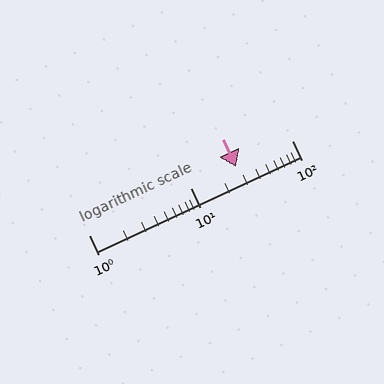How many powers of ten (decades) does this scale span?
The scale spans 2 decades, from 1 to 100.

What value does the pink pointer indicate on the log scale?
The pointer indicates approximately 28.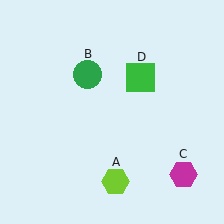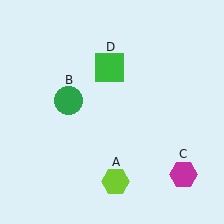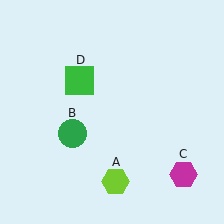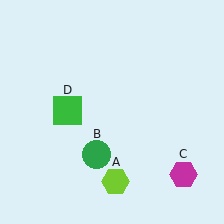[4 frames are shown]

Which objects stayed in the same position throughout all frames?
Lime hexagon (object A) and magenta hexagon (object C) remained stationary.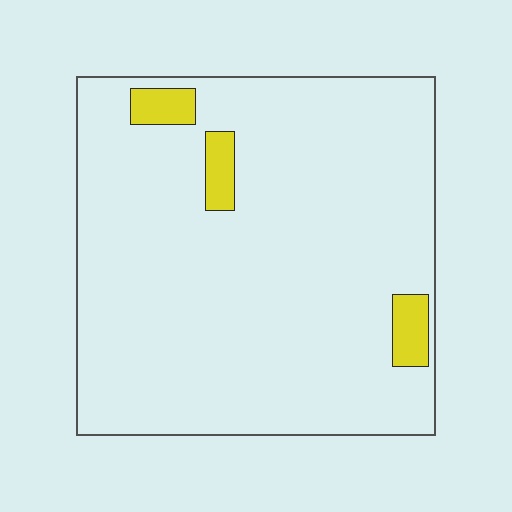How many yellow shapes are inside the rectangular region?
3.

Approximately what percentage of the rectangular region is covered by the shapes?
Approximately 5%.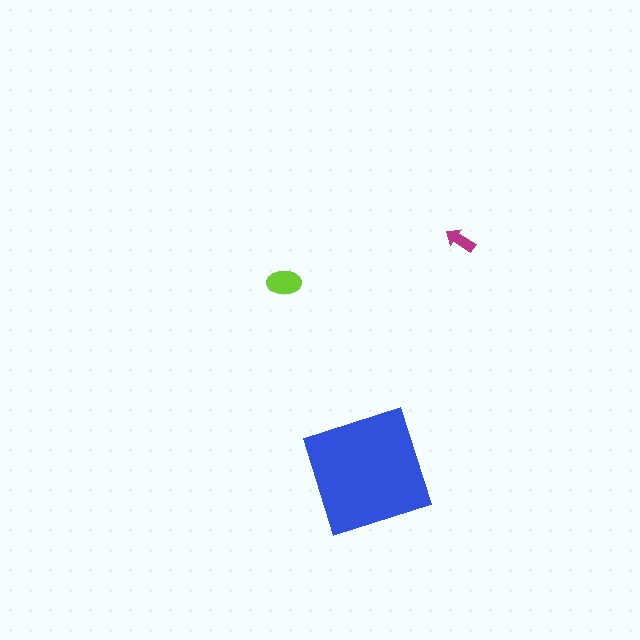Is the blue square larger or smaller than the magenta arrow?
Larger.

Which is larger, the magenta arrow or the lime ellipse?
The lime ellipse.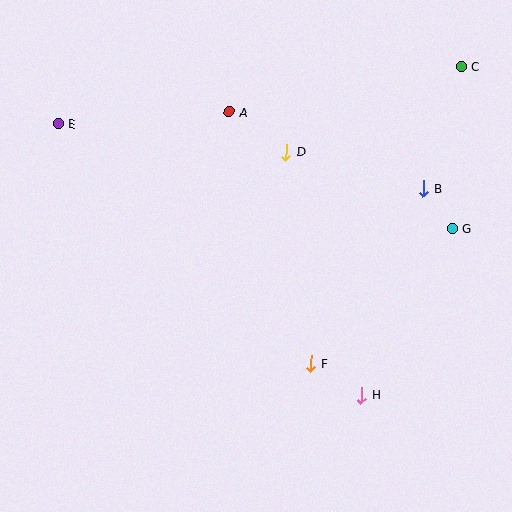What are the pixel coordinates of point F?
Point F is at (311, 364).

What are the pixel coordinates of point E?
Point E is at (58, 124).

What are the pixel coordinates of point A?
Point A is at (229, 112).